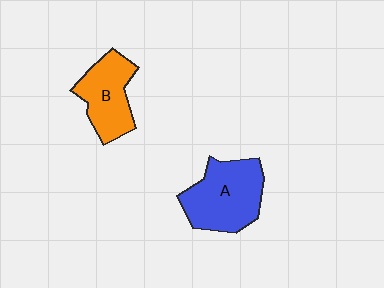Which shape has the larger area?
Shape A (blue).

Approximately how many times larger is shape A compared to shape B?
Approximately 1.3 times.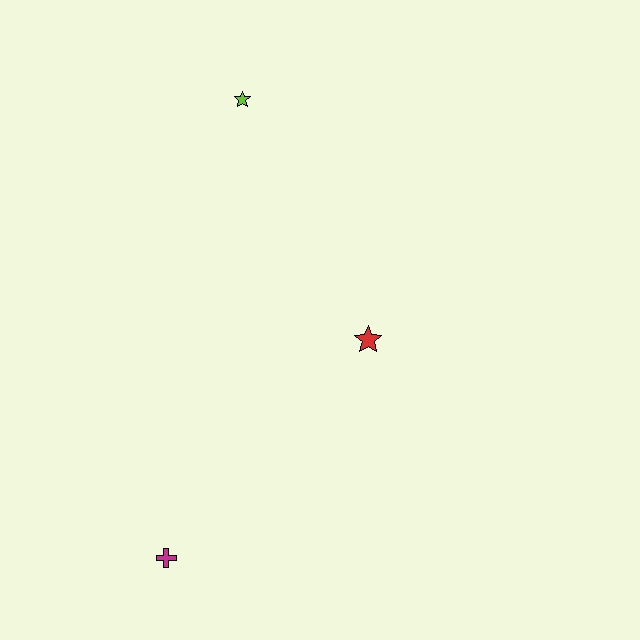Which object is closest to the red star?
The lime star is closest to the red star.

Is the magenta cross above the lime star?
No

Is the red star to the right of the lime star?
Yes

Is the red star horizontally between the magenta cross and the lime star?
No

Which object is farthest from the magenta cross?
The lime star is farthest from the magenta cross.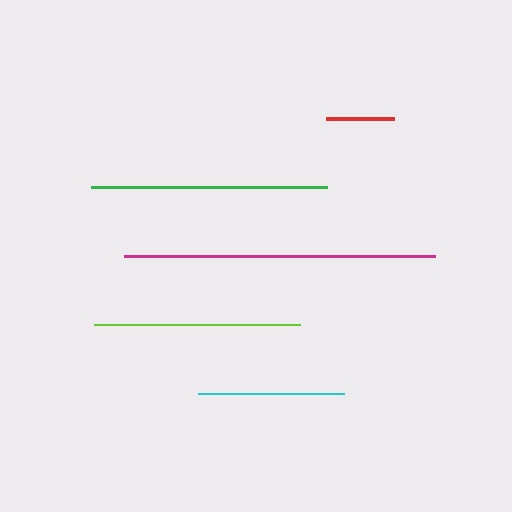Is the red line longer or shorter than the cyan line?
The cyan line is longer than the red line.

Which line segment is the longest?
The magenta line is the longest at approximately 311 pixels.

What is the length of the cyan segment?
The cyan segment is approximately 146 pixels long.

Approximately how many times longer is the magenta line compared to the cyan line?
The magenta line is approximately 2.1 times the length of the cyan line.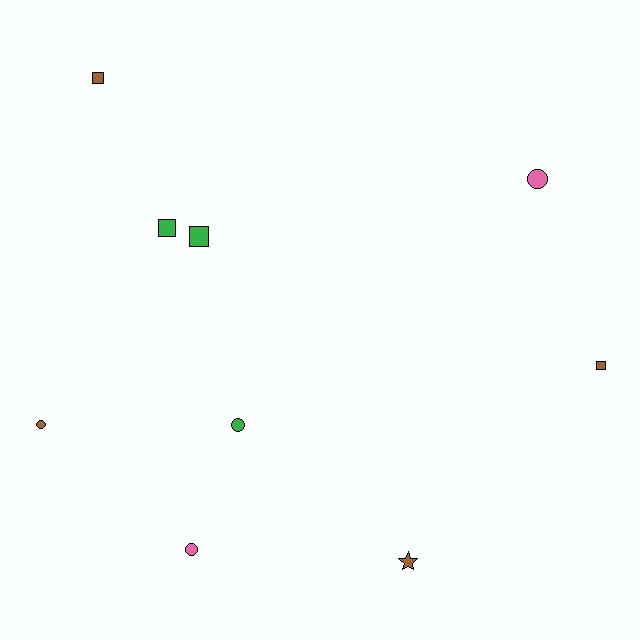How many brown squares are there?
There are 2 brown squares.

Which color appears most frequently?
Brown, with 4 objects.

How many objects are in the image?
There are 9 objects.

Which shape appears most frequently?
Square, with 4 objects.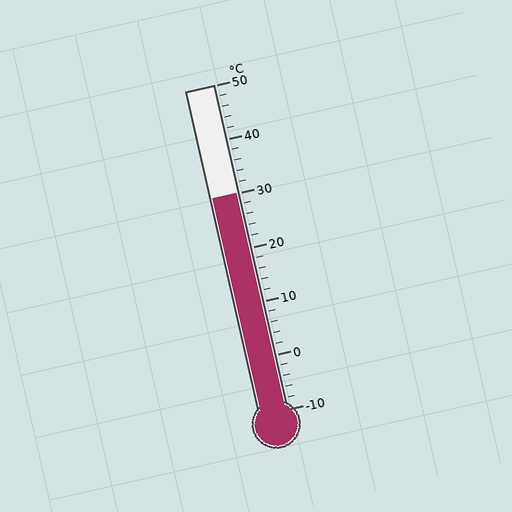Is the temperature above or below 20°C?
The temperature is above 20°C.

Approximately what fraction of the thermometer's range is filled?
The thermometer is filled to approximately 65% of its range.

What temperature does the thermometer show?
The thermometer shows approximately 30°C.